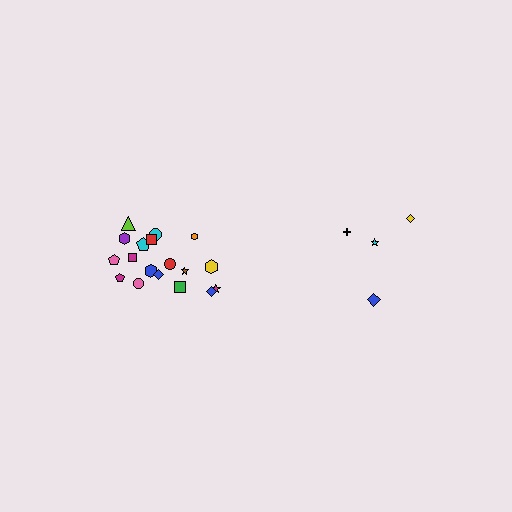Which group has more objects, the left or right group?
The left group.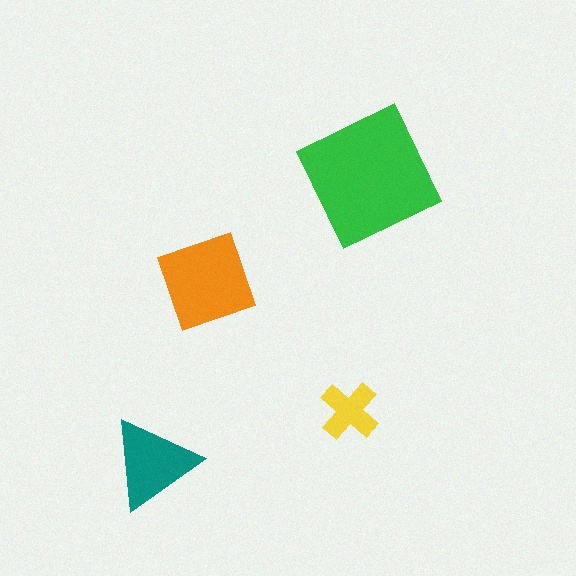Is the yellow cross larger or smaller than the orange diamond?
Smaller.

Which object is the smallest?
The yellow cross.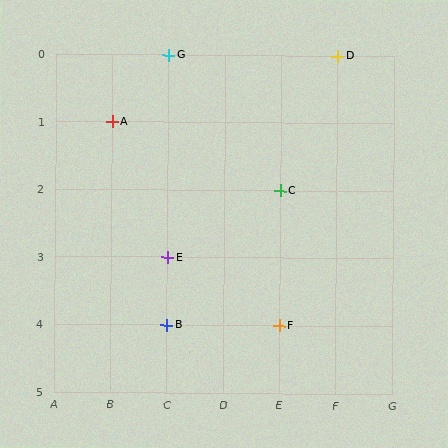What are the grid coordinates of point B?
Point B is at grid coordinates (C, 4).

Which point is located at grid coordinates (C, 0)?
Point G is at (C, 0).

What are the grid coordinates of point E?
Point E is at grid coordinates (C, 3).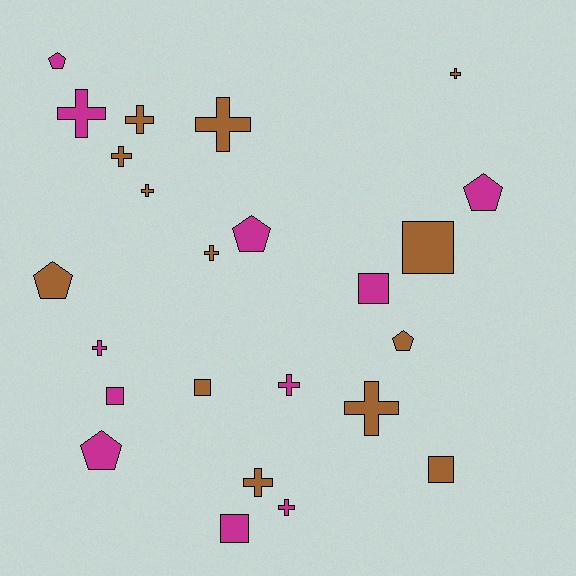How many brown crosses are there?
There are 8 brown crosses.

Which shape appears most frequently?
Cross, with 12 objects.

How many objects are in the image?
There are 24 objects.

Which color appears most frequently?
Brown, with 13 objects.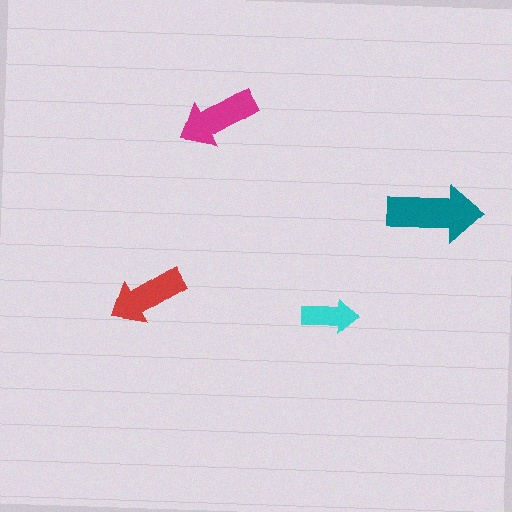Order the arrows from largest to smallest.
the teal one, the magenta one, the red one, the cyan one.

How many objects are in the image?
There are 4 objects in the image.